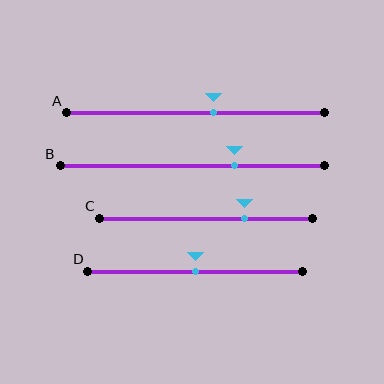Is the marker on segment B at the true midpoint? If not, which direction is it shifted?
No, the marker on segment B is shifted to the right by about 16% of the segment length.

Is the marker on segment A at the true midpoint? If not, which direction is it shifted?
No, the marker on segment A is shifted to the right by about 7% of the segment length.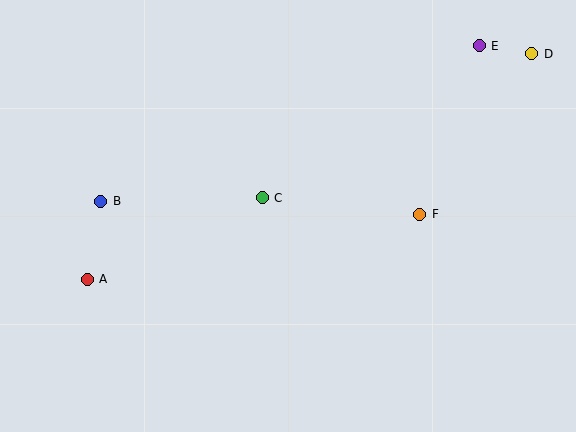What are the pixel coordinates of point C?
Point C is at (262, 198).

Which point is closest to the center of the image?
Point C at (262, 198) is closest to the center.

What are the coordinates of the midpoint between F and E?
The midpoint between F and E is at (449, 130).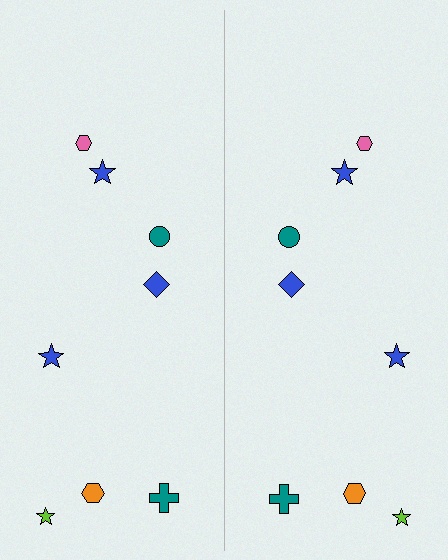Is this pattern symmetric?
Yes, this pattern has bilateral (reflection) symmetry.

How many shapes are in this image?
There are 16 shapes in this image.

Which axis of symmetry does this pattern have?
The pattern has a vertical axis of symmetry running through the center of the image.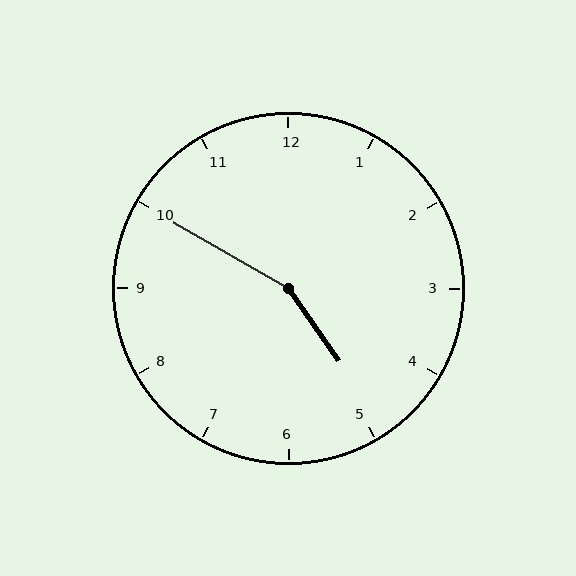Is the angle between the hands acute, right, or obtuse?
It is obtuse.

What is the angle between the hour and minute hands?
Approximately 155 degrees.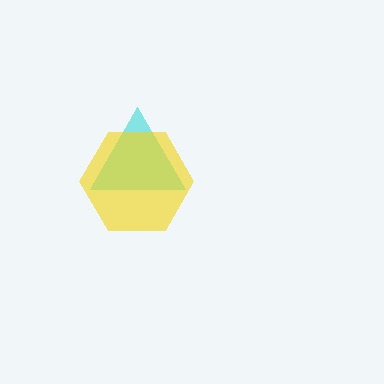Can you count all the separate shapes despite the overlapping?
Yes, there are 2 separate shapes.